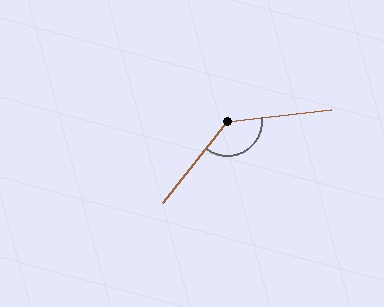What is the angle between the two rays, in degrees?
Approximately 135 degrees.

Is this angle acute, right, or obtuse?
It is obtuse.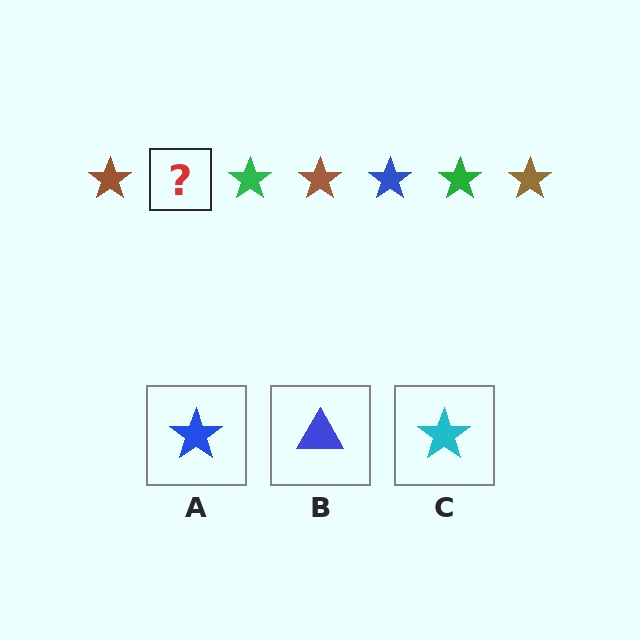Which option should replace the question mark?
Option A.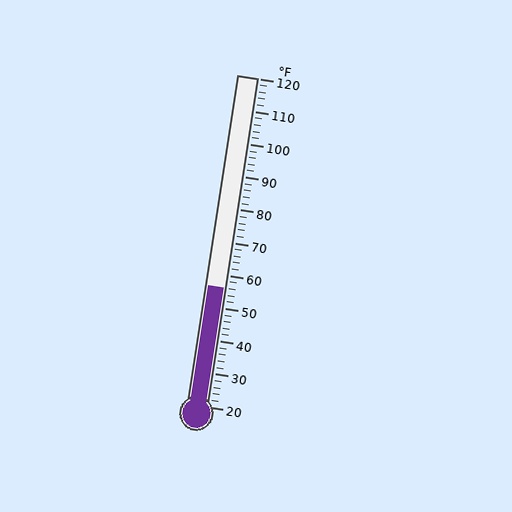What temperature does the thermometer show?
The thermometer shows approximately 56°F.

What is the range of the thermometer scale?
The thermometer scale ranges from 20°F to 120°F.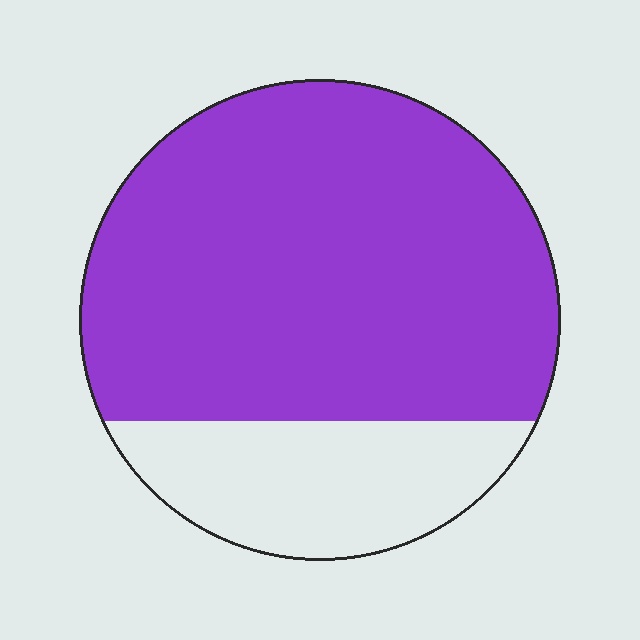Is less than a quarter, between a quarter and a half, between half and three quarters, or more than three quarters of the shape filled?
More than three quarters.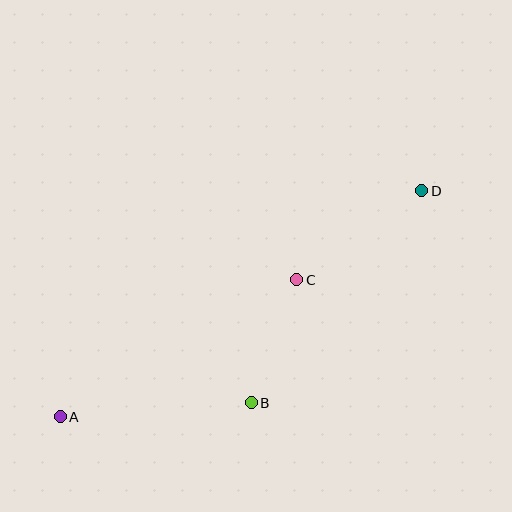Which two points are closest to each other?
Points B and C are closest to each other.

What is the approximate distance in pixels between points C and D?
The distance between C and D is approximately 153 pixels.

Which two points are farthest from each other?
Points A and D are farthest from each other.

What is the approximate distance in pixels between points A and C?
The distance between A and C is approximately 273 pixels.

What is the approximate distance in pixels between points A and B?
The distance between A and B is approximately 191 pixels.